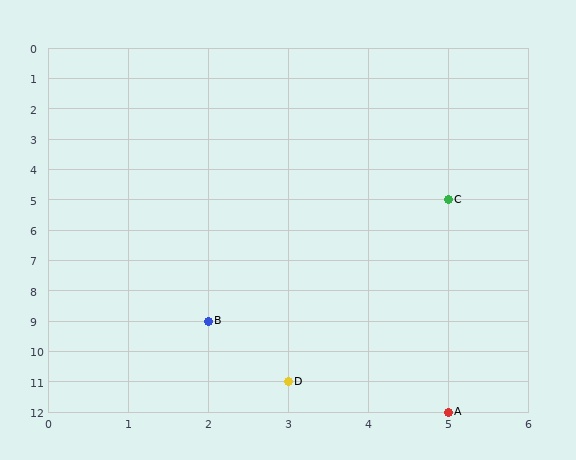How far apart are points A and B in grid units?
Points A and B are 3 columns and 3 rows apart (about 4.2 grid units diagonally).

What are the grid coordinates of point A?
Point A is at grid coordinates (5, 12).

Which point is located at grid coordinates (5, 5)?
Point C is at (5, 5).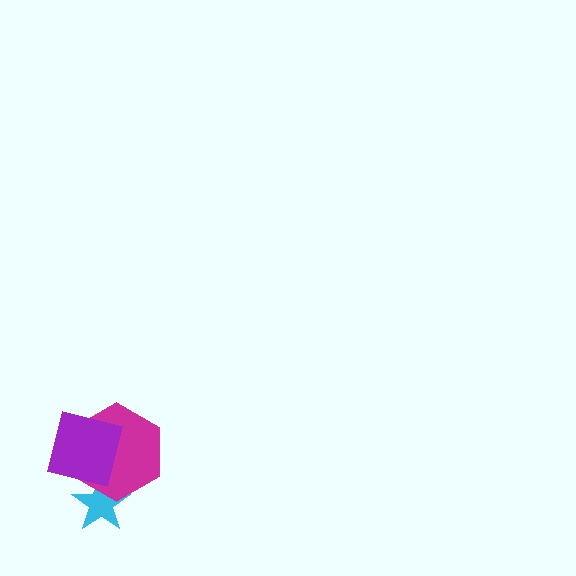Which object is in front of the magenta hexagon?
The purple square is in front of the magenta hexagon.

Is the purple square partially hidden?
No, no other shape covers it.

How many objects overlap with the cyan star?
1 object overlaps with the cyan star.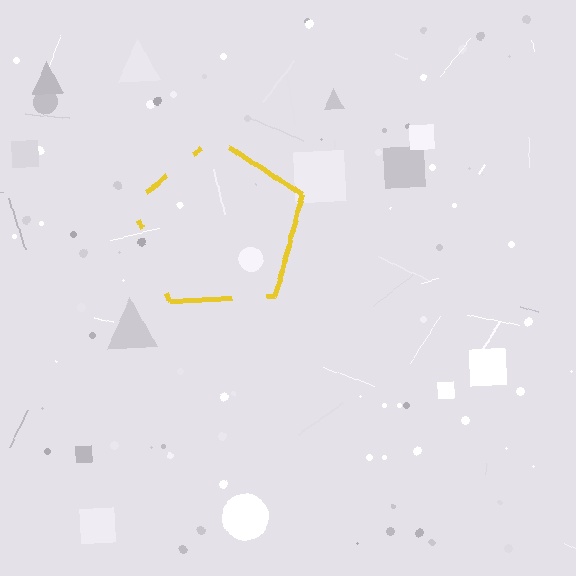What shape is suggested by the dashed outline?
The dashed outline suggests a pentagon.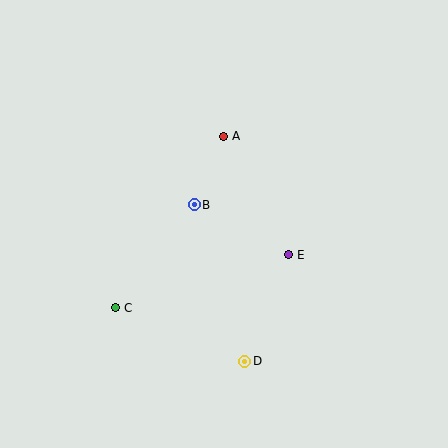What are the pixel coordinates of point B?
Point B is at (194, 205).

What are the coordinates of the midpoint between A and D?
The midpoint between A and D is at (234, 249).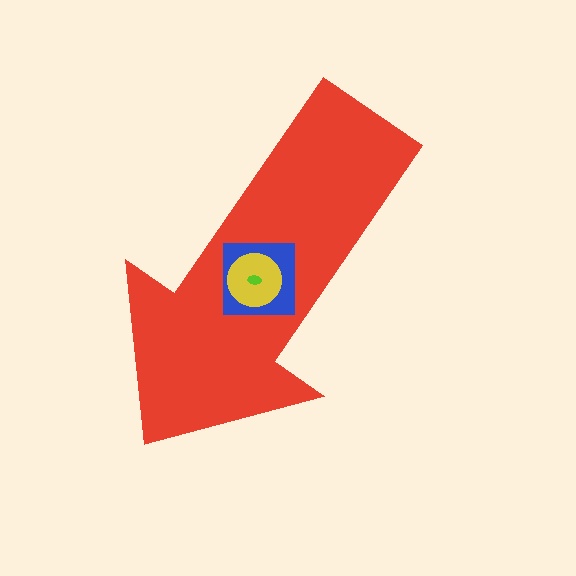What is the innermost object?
The lime ellipse.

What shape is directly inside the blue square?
The yellow circle.